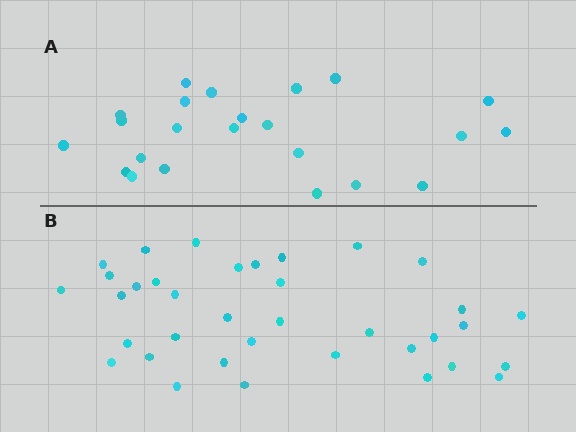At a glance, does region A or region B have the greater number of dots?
Region B (the bottom region) has more dots.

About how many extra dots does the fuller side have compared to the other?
Region B has approximately 15 more dots than region A.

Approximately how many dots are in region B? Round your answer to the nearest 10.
About 40 dots. (The exact count is 36, which rounds to 40.)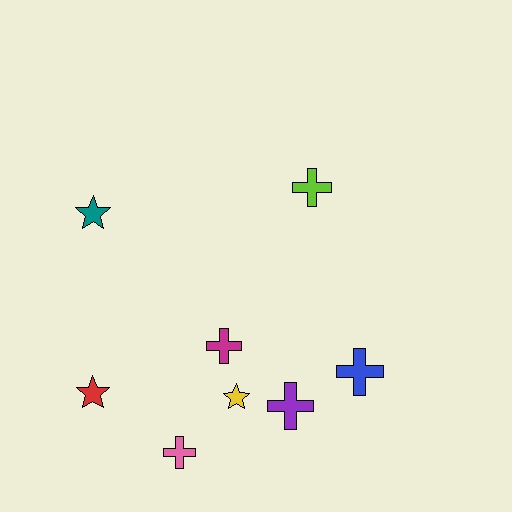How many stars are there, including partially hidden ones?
There are 3 stars.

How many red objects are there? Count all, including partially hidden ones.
There is 1 red object.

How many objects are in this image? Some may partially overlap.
There are 8 objects.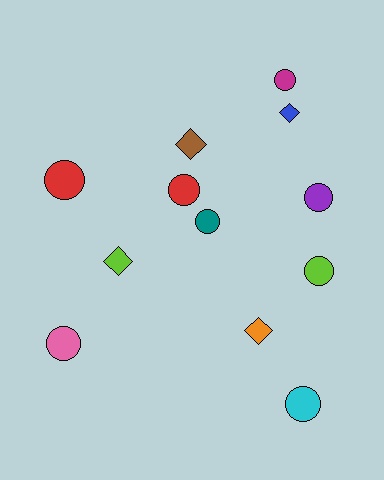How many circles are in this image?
There are 8 circles.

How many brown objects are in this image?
There is 1 brown object.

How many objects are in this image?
There are 12 objects.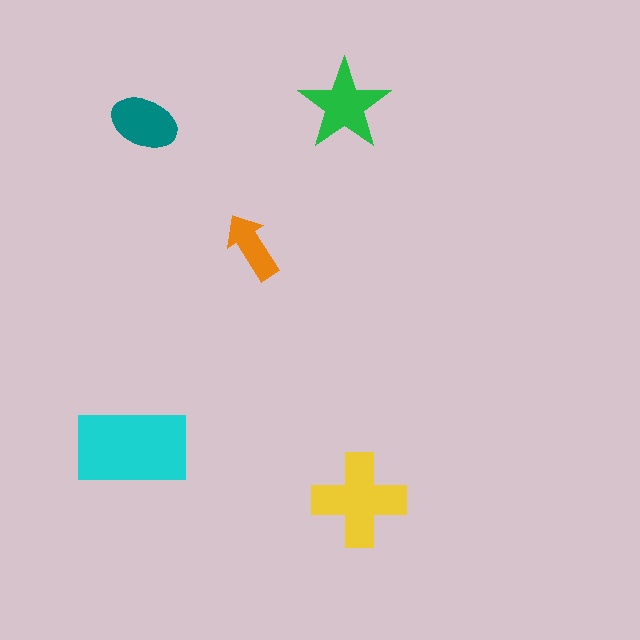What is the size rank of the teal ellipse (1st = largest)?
4th.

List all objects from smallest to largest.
The orange arrow, the teal ellipse, the green star, the yellow cross, the cyan rectangle.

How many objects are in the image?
There are 5 objects in the image.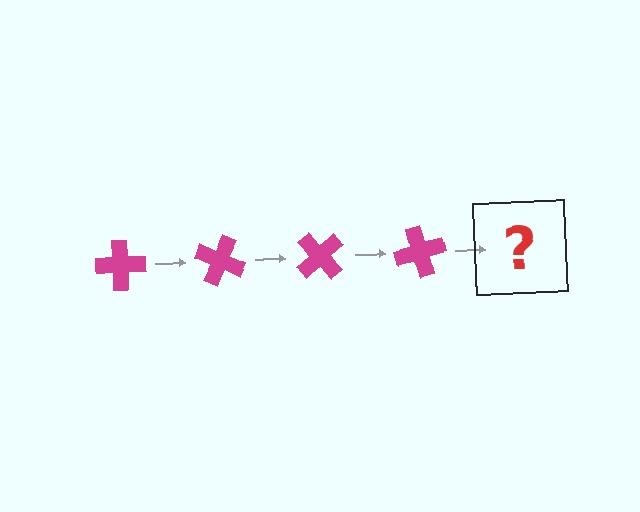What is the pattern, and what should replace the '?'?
The pattern is that the cross rotates 25 degrees each step. The '?' should be a magenta cross rotated 100 degrees.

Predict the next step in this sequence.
The next step is a magenta cross rotated 100 degrees.